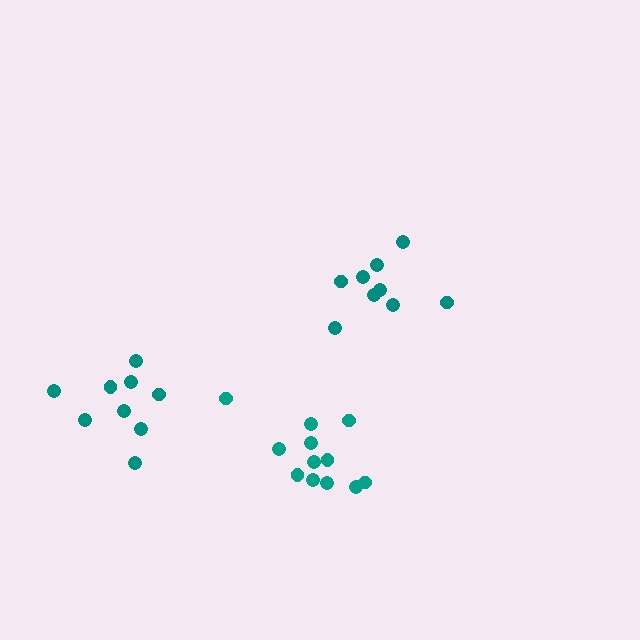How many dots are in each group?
Group 1: 9 dots, Group 2: 12 dots, Group 3: 9 dots (30 total).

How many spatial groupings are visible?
There are 3 spatial groupings.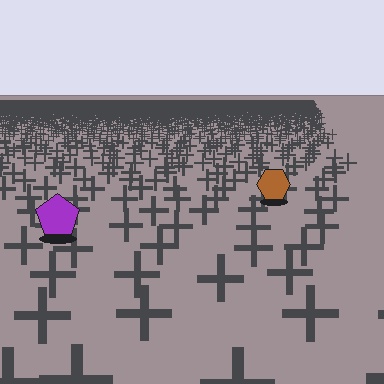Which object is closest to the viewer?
The purple pentagon is closest. The texture marks near it are larger and more spread out.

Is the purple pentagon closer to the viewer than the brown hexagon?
Yes. The purple pentagon is closer — you can tell from the texture gradient: the ground texture is coarser near it.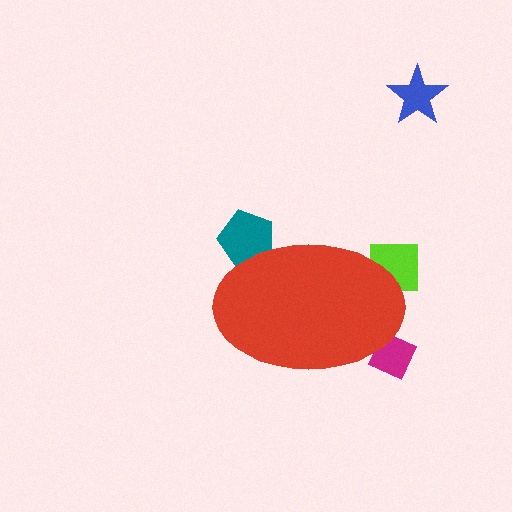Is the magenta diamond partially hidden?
Yes, the magenta diamond is partially hidden behind the red ellipse.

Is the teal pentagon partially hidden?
Yes, the teal pentagon is partially hidden behind the red ellipse.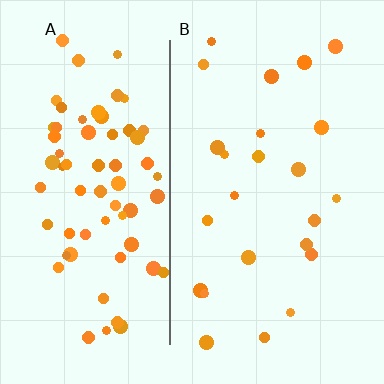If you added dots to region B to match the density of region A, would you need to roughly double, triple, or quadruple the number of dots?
Approximately triple.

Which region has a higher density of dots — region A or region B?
A (the left).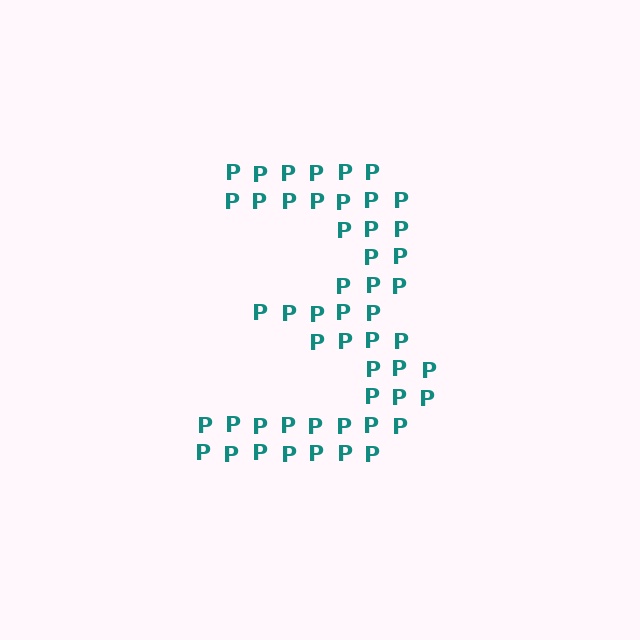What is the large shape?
The large shape is the digit 3.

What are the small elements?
The small elements are letter P's.